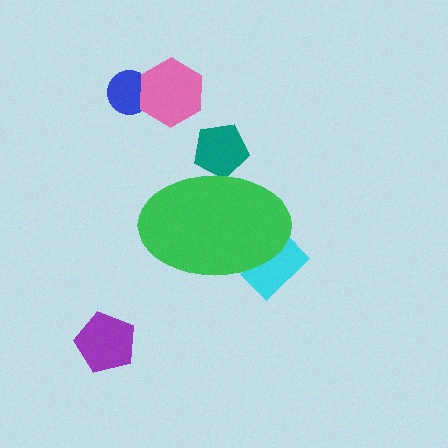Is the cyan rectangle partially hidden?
Yes, the cyan rectangle is partially hidden behind the green ellipse.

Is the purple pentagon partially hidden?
No, the purple pentagon is fully visible.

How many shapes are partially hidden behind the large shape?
2 shapes are partially hidden.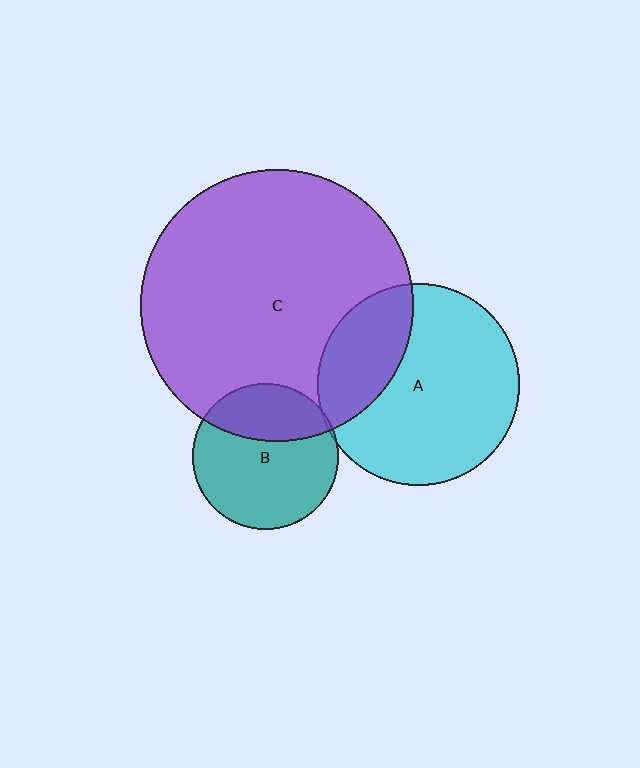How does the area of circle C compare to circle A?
Approximately 1.8 times.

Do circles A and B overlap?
Yes.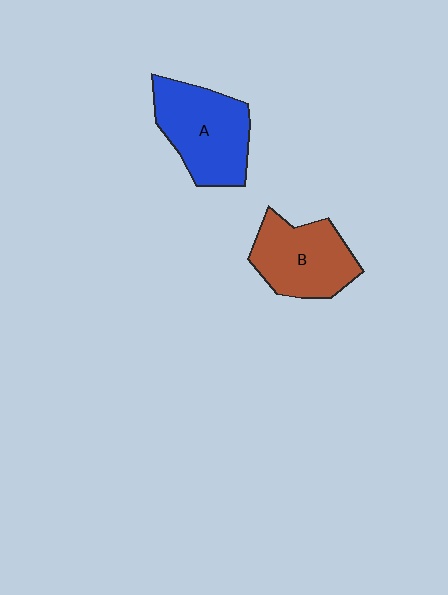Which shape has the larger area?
Shape A (blue).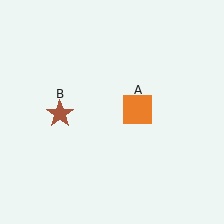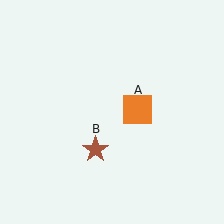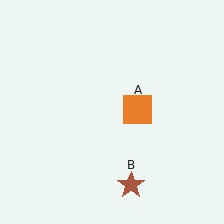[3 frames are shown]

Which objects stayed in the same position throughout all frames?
Orange square (object A) remained stationary.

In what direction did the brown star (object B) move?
The brown star (object B) moved down and to the right.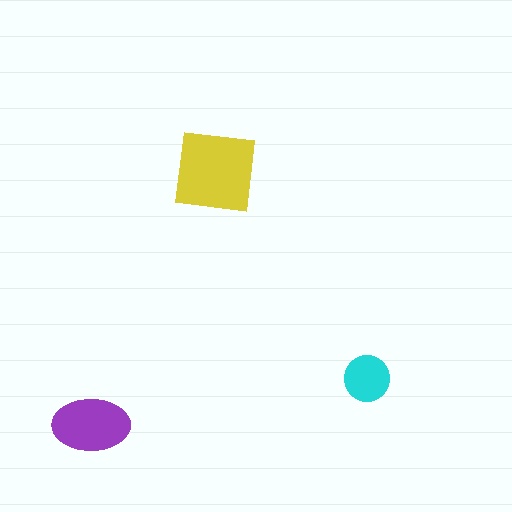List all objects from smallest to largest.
The cyan circle, the purple ellipse, the yellow square.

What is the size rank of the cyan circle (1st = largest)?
3rd.